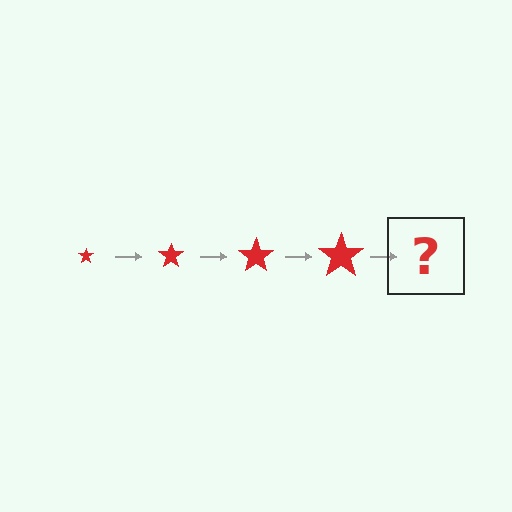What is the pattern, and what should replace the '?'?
The pattern is that the star gets progressively larger each step. The '?' should be a red star, larger than the previous one.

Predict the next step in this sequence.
The next step is a red star, larger than the previous one.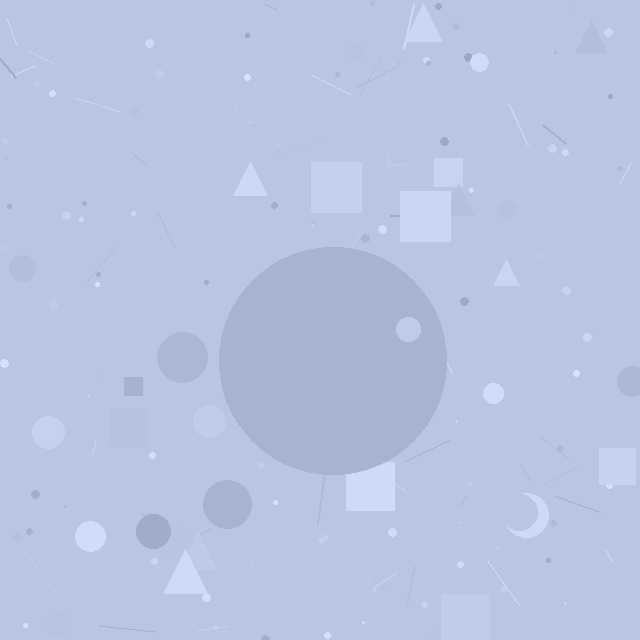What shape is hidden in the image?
A circle is hidden in the image.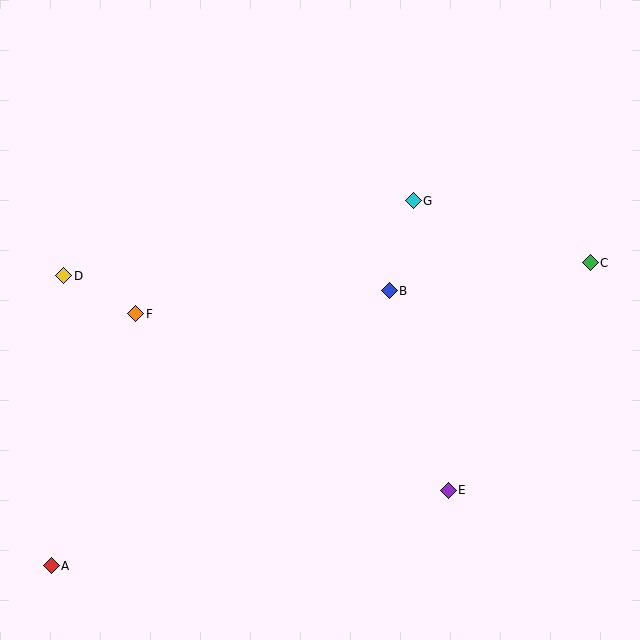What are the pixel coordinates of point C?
Point C is at (590, 263).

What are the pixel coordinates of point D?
Point D is at (64, 276).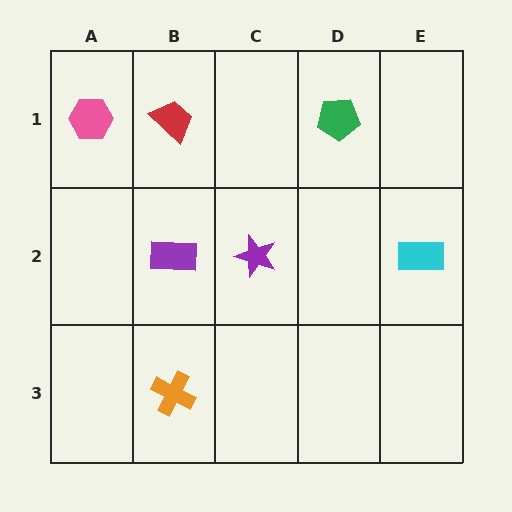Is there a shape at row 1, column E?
No, that cell is empty.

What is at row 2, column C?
A purple star.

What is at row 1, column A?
A pink hexagon.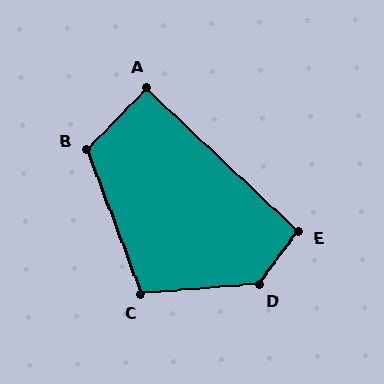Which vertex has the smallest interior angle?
A, at approximately 91 degrees.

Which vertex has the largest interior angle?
D, at approximately 132 degrees.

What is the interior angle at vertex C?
Approximately 106 degrees (obtuse).